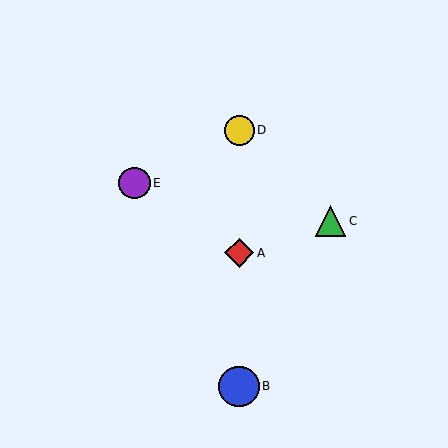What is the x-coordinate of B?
Object B is at x≈239.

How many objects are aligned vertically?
3 objects (A, B, D) are aligned vertically.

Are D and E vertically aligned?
No, D is at x≈239 and E is at x≈135.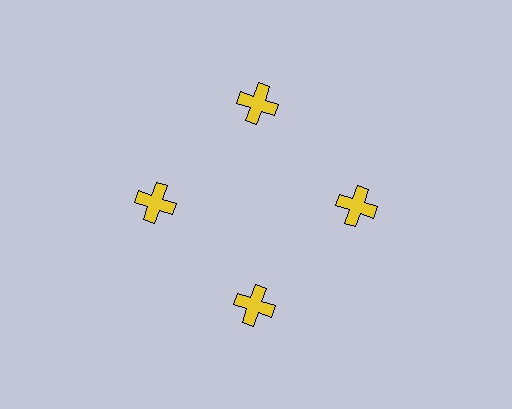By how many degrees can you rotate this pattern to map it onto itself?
The pattern maps onto itself every 90 degrees of rotation.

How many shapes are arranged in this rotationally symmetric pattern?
There are 4 shapes, arranged in 4 groups of 1.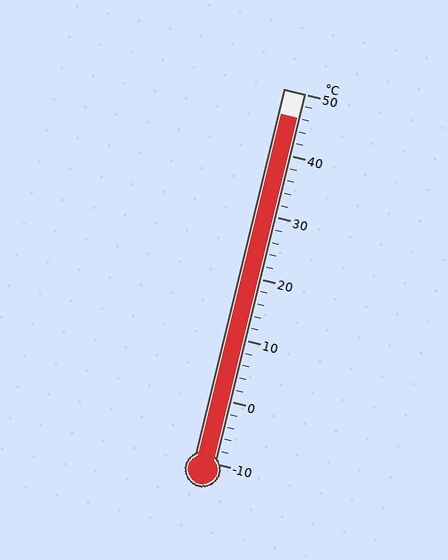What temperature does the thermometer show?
The thermometer shows approximately 46°C.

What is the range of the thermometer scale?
The thermometer scale ranges from -10°C to 50°C.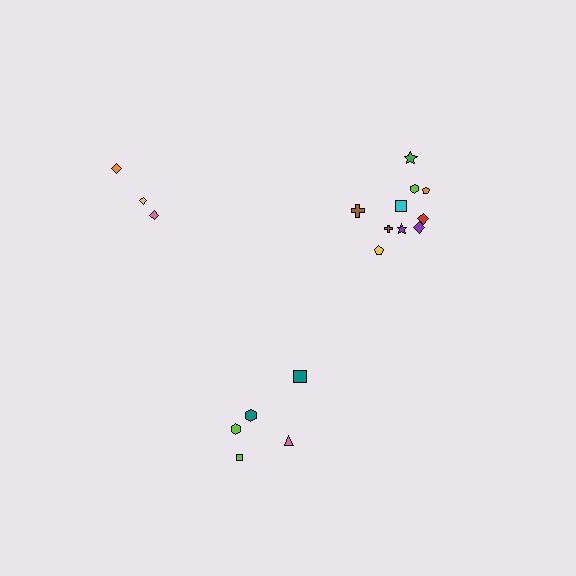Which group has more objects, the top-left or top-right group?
The top-right group.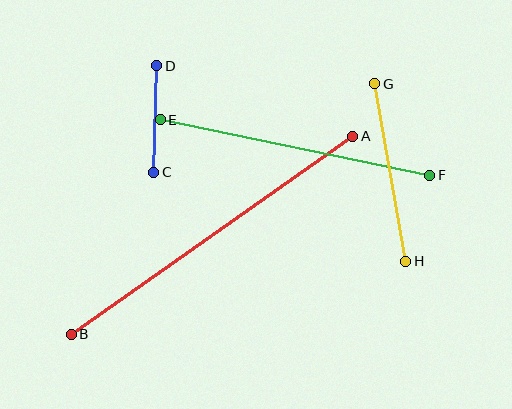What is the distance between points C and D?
The distance is approximately 106 pixels.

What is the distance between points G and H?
The distance is approximately 181 pixels.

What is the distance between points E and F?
The distance is approximately 275 pixels.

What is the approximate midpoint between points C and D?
The midpoint is at approximately (155, 119) pixels.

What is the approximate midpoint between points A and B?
The midpoint is at approximately (212, 235) pixels.